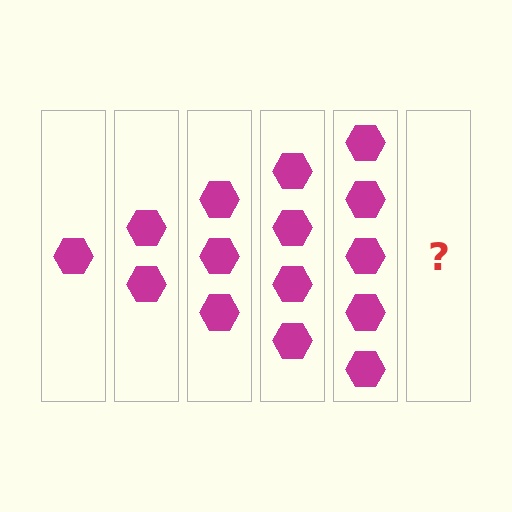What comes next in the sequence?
The next element should be 6 hexagons.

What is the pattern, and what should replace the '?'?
The pattern is that each step adds one more hexagon. The '?' should be 6 hexagons.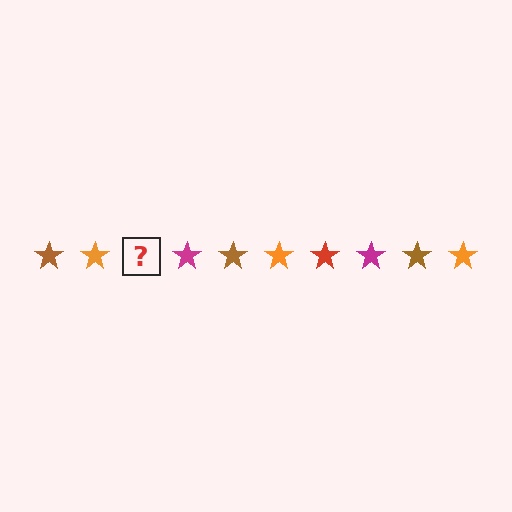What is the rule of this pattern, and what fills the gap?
The rule is that the pattern cycles through brown, orange, red, magenta stars. The gap should be filled with a red star.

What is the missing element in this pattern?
The missing element is a red star.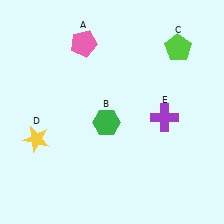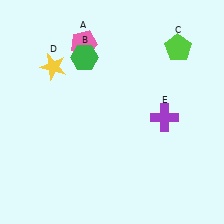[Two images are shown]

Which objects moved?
The objects that moved are: the green hexagon (B), the yellow star (D).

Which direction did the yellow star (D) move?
The yellow star (D) moved up.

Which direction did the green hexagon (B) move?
The green hexagon (B) moved up.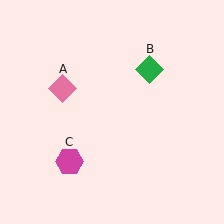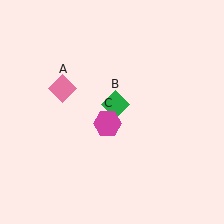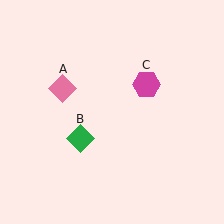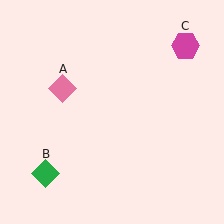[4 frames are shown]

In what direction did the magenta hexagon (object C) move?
The magenta hexagon (object C) moved up and to the right.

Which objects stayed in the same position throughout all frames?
Pink diamond (object A) remained stationary.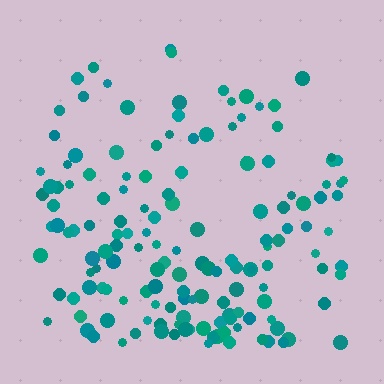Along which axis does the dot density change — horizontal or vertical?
Vertical.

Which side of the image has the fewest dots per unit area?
The top.